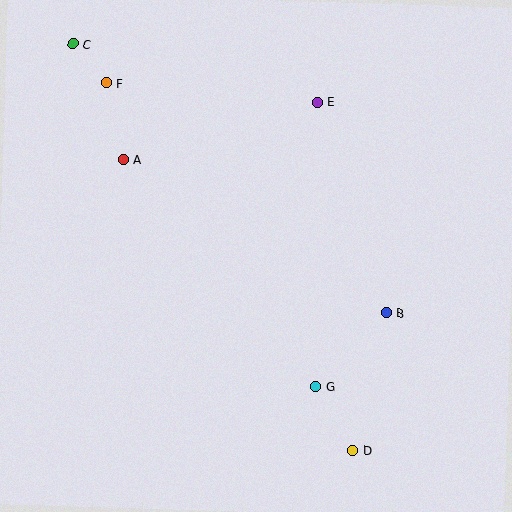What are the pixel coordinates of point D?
Point D is at (353, 450).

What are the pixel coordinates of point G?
Point G is at (316, 387).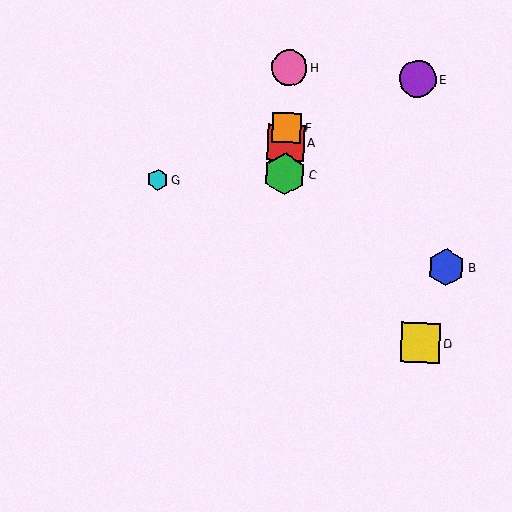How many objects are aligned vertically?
4 objects (A, C, F, H) are aligned vertically.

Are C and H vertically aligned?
Yes, both are at x≈285.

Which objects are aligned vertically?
Objects A, C, F, H are aligned vertically.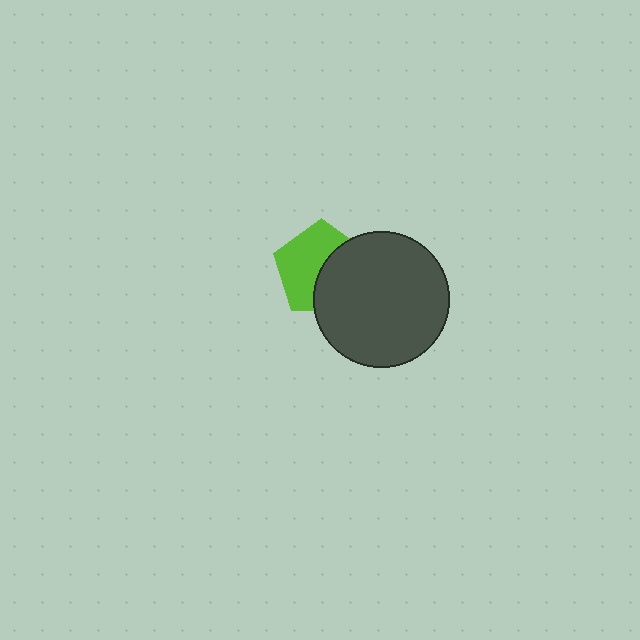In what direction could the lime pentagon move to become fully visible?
The lime pentagon could move left. That would shift it out from behind the dark gray circle entirely.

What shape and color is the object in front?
The object in front is a dark gray circle.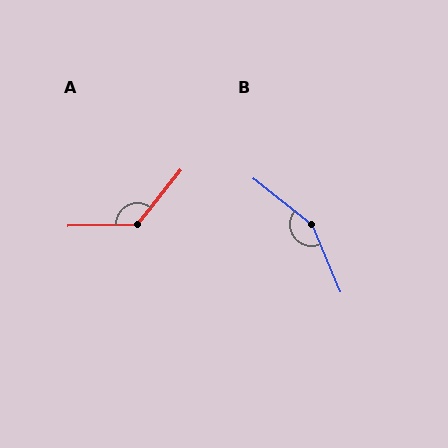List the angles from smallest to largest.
A (130°), B (151°).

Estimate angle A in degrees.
Approximately 130 degrees.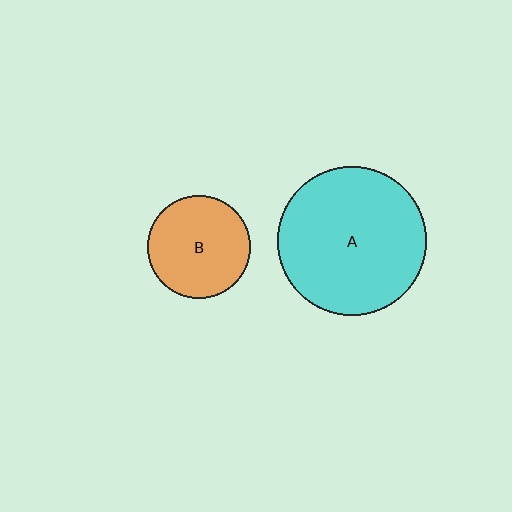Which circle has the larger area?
Circle A (cyan).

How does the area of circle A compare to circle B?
Approximately 2.1 times.